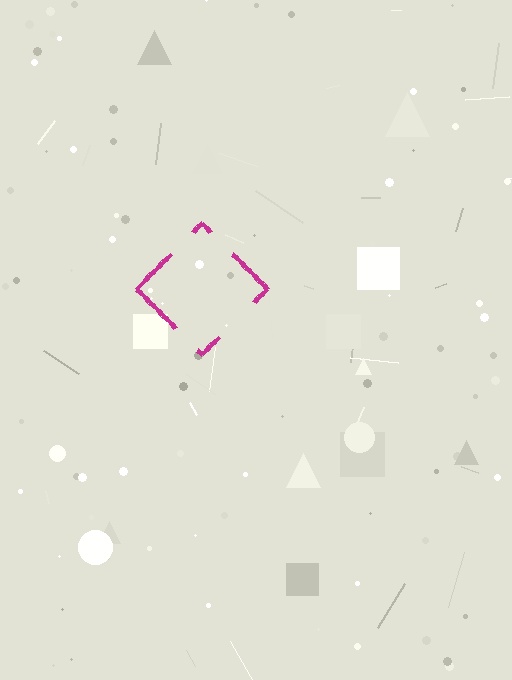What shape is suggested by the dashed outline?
The dashed outline suggests a diamond.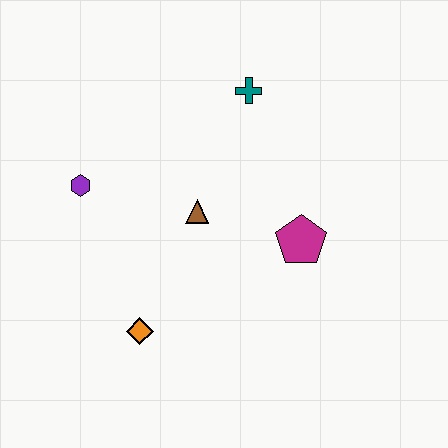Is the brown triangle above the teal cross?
No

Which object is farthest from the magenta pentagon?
The purple hexagon is farthest from the magenta pentagon.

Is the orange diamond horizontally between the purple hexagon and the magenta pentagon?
Yes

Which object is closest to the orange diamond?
The brown triangle is closest to the orange diamond.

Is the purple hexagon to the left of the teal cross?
Yes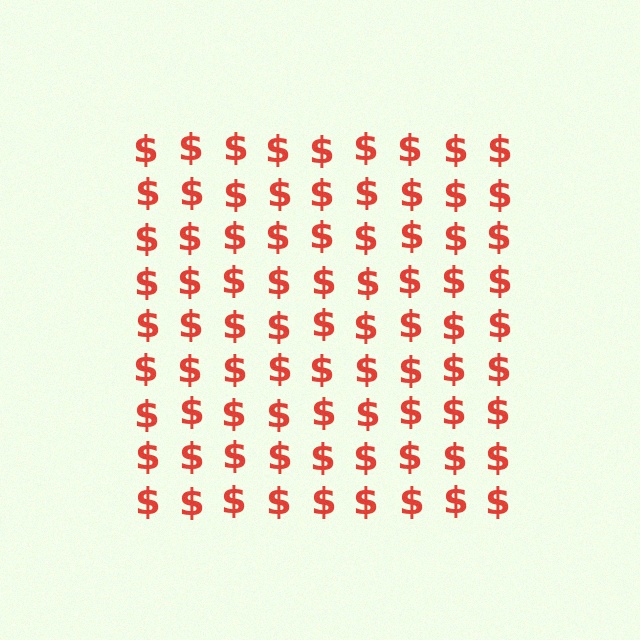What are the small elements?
The small elements are dollar signs.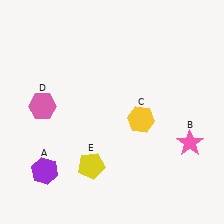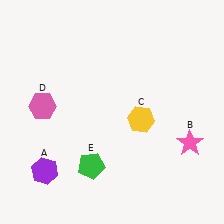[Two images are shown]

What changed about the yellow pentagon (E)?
In Image 1, E is yellow. In Image 2, it changed to green.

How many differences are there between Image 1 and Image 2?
There is 1 difference between the two images.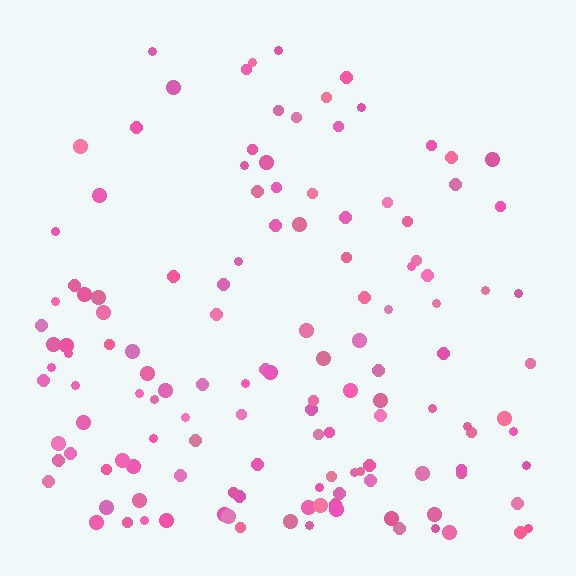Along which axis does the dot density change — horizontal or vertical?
Vertical.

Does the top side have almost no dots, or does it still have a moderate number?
Still a moderate number, just noticeably fewer than the bottom.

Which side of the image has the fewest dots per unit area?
The top.